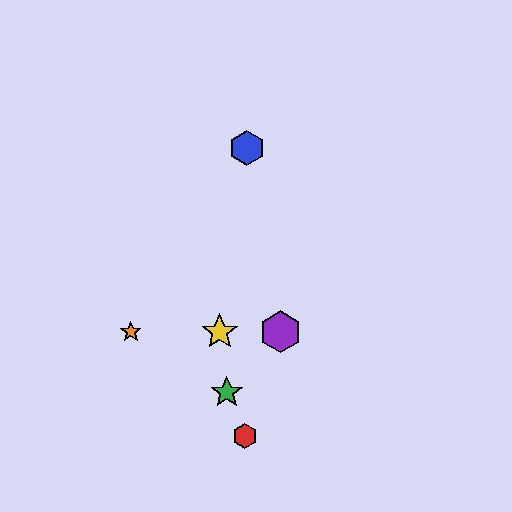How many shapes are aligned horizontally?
3 shapes (the yellow star, the purple hexagon, the orange star) are aligned horizontally.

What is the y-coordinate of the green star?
The green star is at y≈393.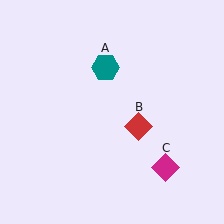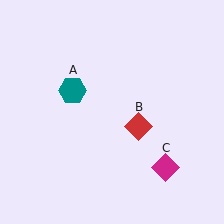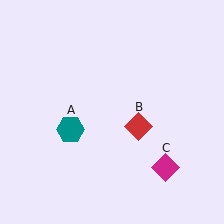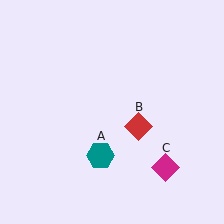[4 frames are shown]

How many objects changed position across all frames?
1 object changed position: teal hexagon (object A).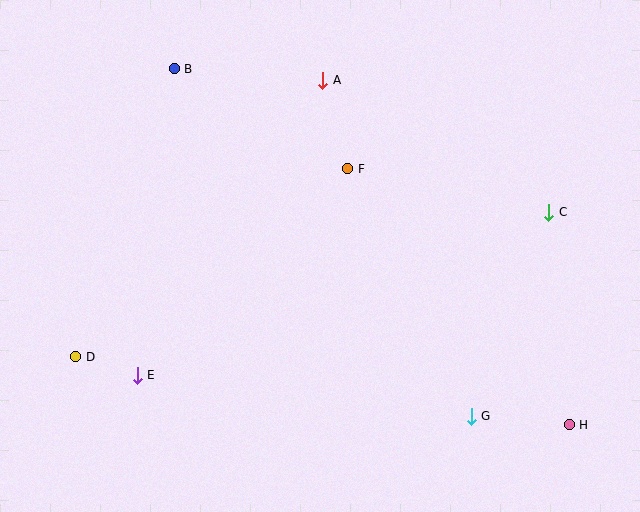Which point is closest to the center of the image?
Point F at (348, 169) is closest to the center.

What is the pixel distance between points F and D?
The distance between F and D is 331 pixels.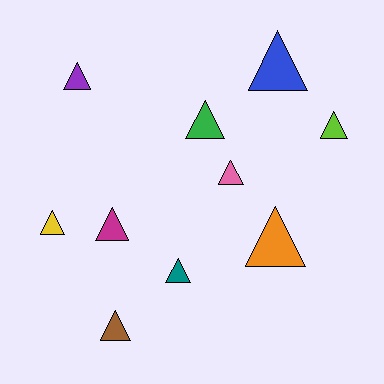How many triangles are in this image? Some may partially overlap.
There are 10 triangles.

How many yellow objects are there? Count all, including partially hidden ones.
There is 1 yellow object.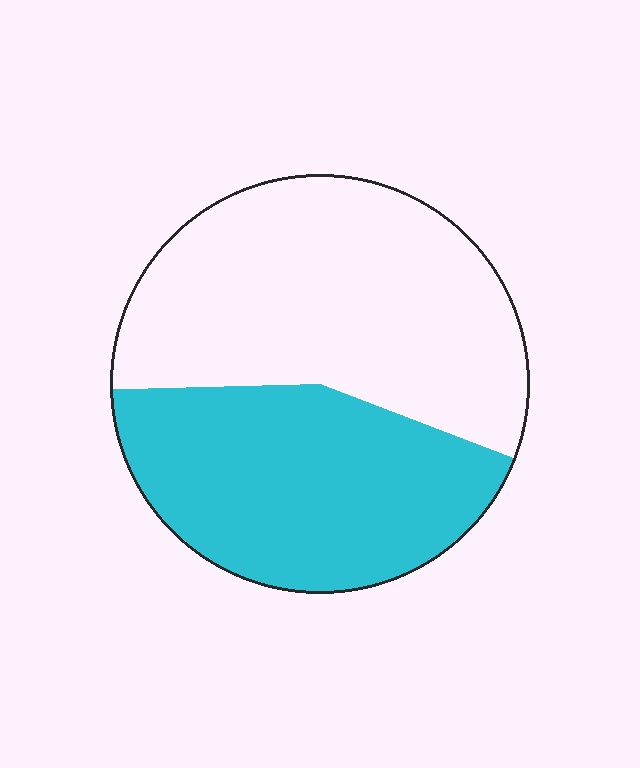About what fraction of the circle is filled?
About two fifths (2/5).